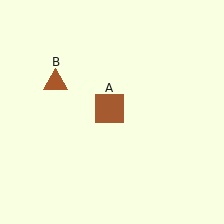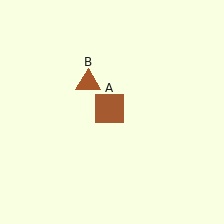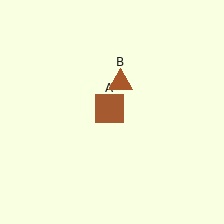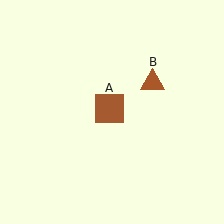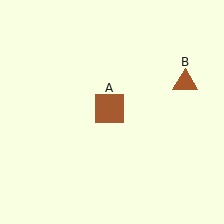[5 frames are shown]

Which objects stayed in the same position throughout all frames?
Brown square (object A) remained stationary.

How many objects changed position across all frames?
1 object changed position: brown triangle (object B).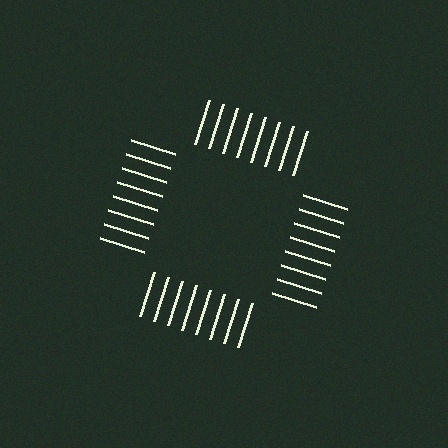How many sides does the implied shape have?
4 sides — the line-ends trace a square.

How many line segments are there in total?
32 — 8 along each of the 4 edges.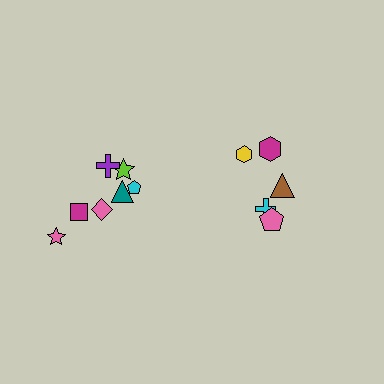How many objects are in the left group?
There are 7 objects.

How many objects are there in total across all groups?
There are 12 objects.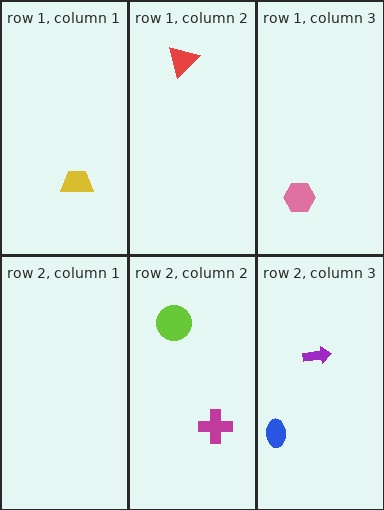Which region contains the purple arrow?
The row 2, column 3 region.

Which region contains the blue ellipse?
The row 2, column 3 region.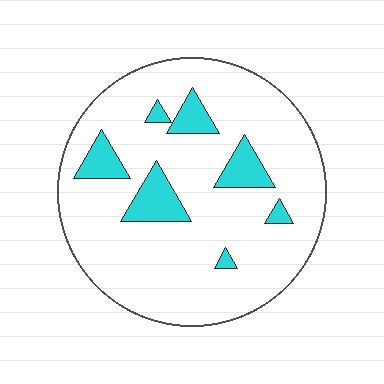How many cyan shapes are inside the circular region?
7.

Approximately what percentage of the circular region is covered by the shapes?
Approximately 15%.